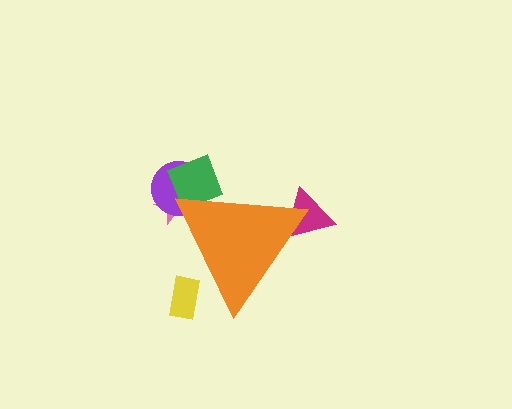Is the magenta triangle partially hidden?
Yes, the magenta triangle is partially hidden behind the orange triangle.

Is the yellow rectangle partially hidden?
Yes, the yellow rectangle is partially hidden behind the orange triangle.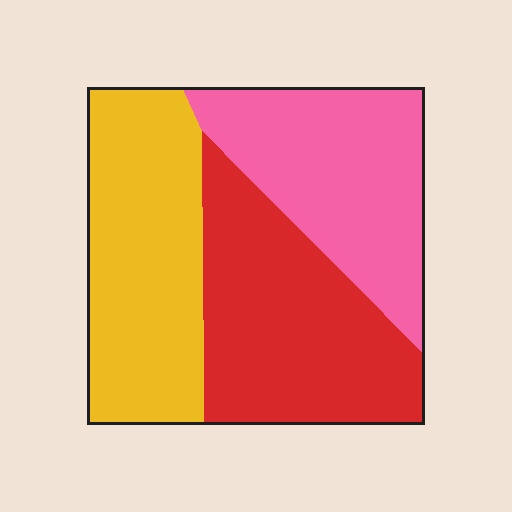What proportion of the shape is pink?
Pink takes up about one third (1/3) of the shape.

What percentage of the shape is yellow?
Yellow covers about 35% of the shape.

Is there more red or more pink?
Red.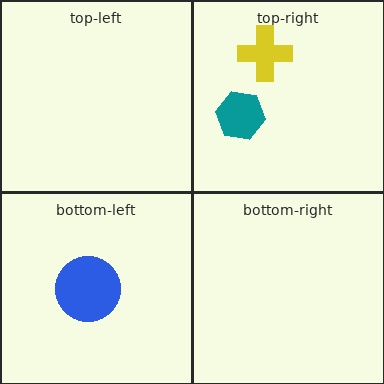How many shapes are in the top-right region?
2.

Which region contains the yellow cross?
The top-right region.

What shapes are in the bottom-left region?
The blue circle.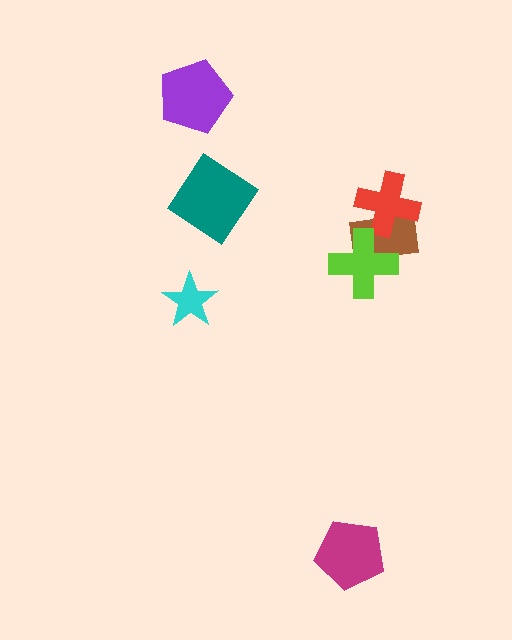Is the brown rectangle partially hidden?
Yes, it is partially covered by another shape.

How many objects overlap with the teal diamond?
0 objects overlap with the teal diamond.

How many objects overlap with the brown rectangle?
2 objects overlap with the brown rectangle.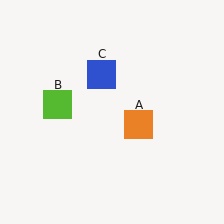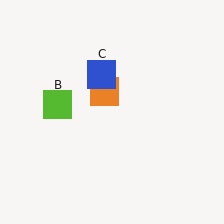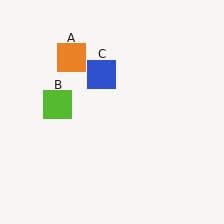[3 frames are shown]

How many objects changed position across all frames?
1 object changed position: orange square (object A).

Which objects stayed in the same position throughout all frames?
Lime square (object B) and blue square (object C) remained stationary.